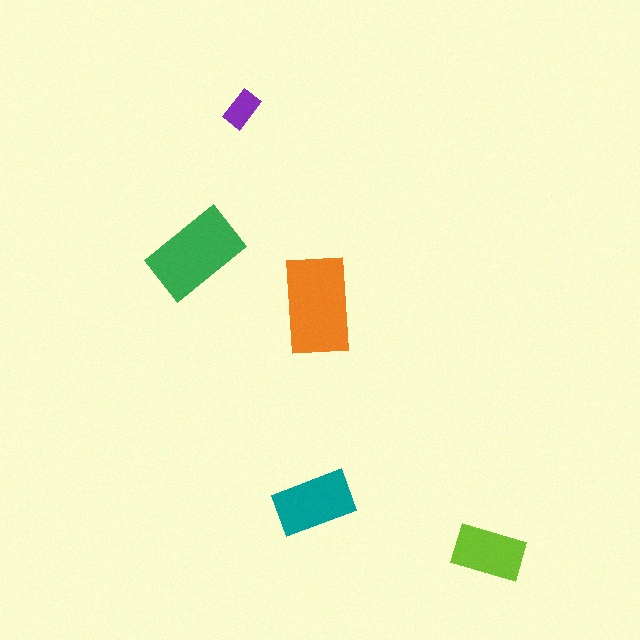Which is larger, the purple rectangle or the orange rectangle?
The orange one.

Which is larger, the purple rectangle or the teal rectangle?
The teal one.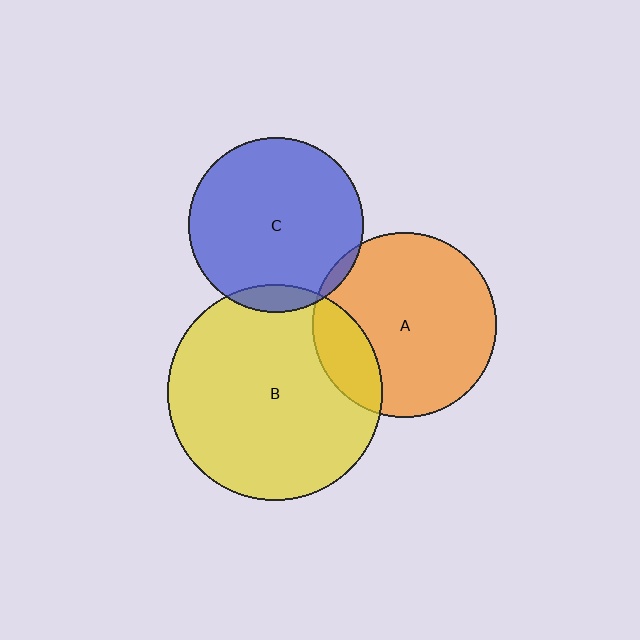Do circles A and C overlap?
Yes.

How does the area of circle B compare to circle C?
Approximately 1.5 times.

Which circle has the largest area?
Circle B (yellow).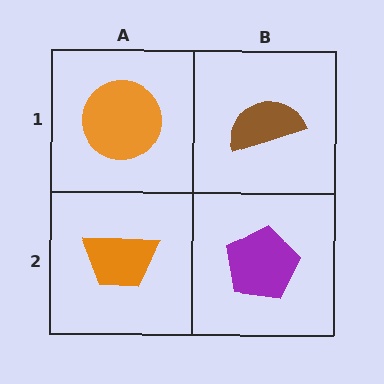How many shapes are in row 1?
2 shapes.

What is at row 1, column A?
An orange circle.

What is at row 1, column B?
A brown semicircle.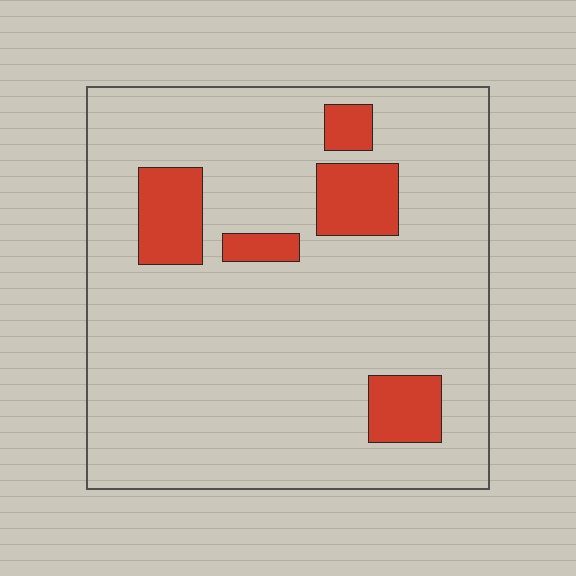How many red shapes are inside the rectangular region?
5.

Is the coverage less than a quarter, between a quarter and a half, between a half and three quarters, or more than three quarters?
Less than a quarter.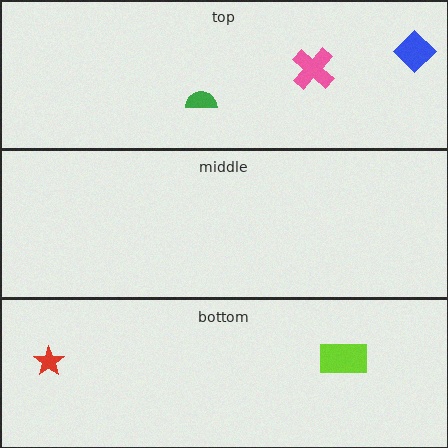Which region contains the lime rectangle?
The bottom region.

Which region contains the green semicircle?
The top region.